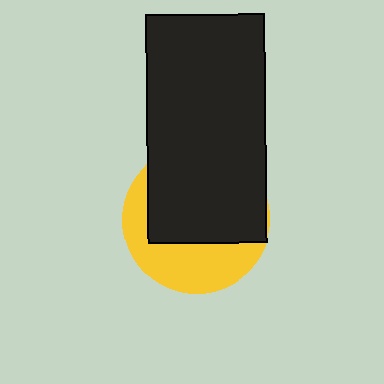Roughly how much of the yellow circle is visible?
A small part of it is visible (roughly 39%).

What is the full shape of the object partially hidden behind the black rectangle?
The partially hidden object is a yellow circle.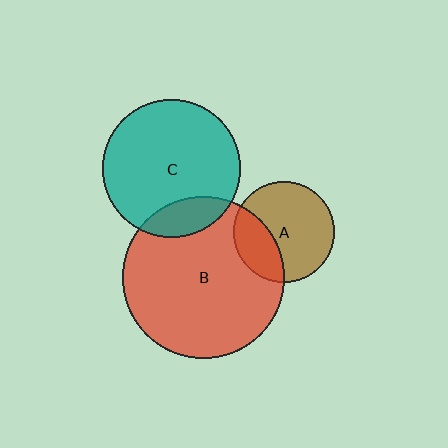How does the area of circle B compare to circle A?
Approximately 2.6 times.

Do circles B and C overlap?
Yes.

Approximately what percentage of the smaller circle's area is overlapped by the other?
Approximately 15%.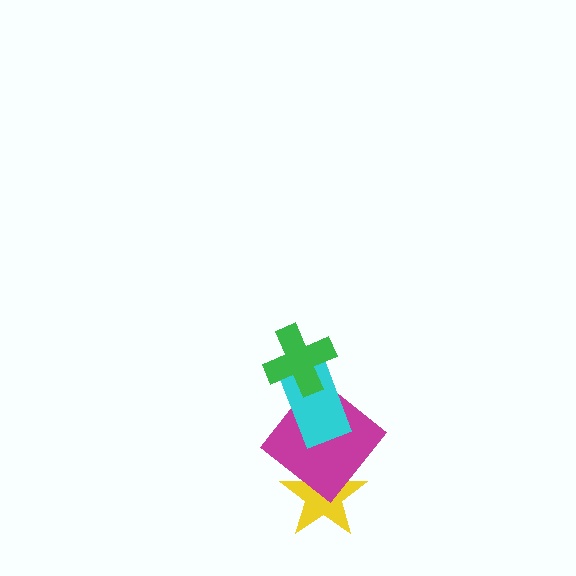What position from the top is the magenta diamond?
The magenta diamond is 3rd from the top.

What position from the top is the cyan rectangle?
The cyan rectangle is 2nd from the top.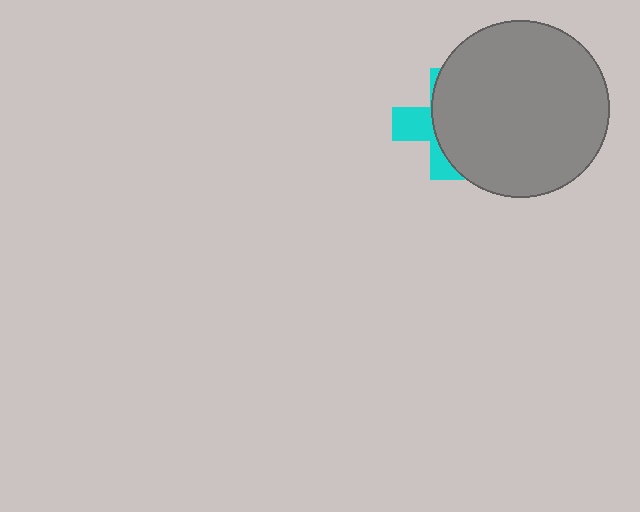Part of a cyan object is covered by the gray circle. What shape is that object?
It is a cross.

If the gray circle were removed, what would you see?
You would see the complete cyan cross.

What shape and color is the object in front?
The object in front is a gray circle.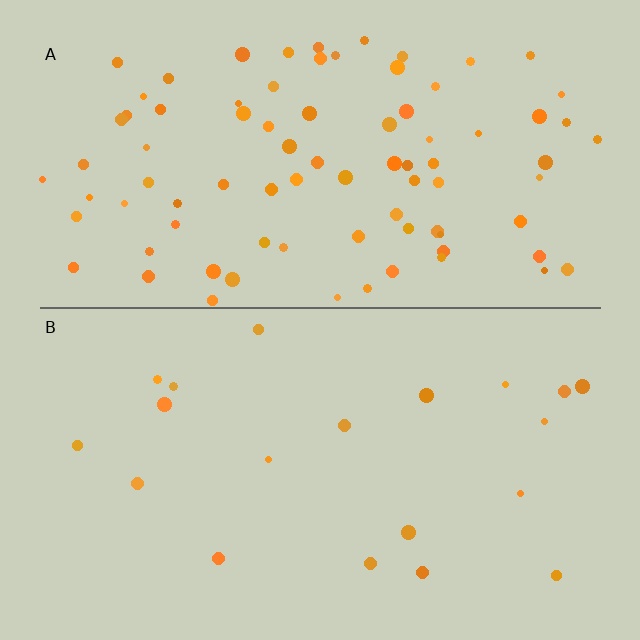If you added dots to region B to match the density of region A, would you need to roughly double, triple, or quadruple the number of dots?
Approximately quadruple.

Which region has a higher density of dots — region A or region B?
A (the top).